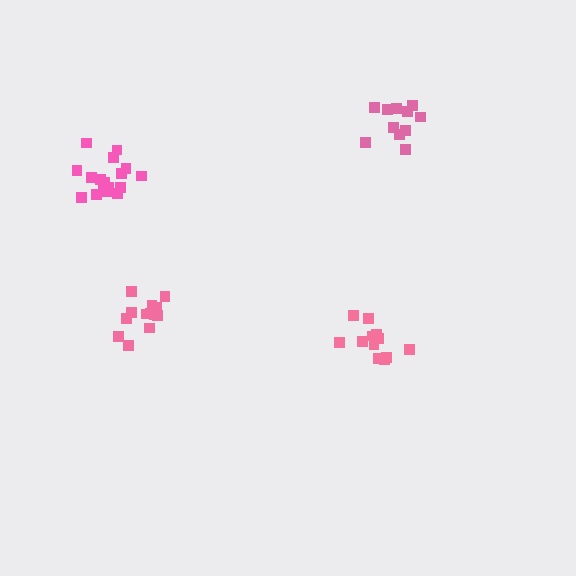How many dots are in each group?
Group 1: 17 dots, Group 2: 12 dots, Group 3: 11 dots, Group 4: 13 dots (53 total).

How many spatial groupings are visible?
There are 4 spatial groupings.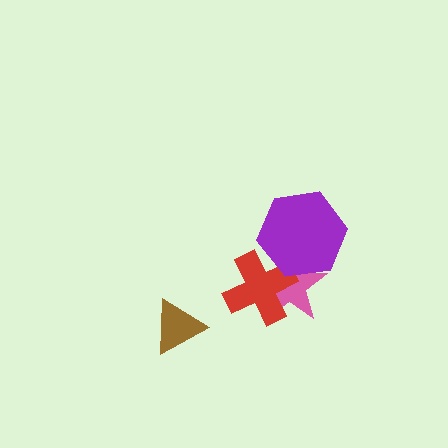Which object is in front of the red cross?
The purple hexagon is in front of the red cross.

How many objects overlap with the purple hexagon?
2 objects overlap with the purple hexagon.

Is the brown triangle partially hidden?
No, no other shape covers it.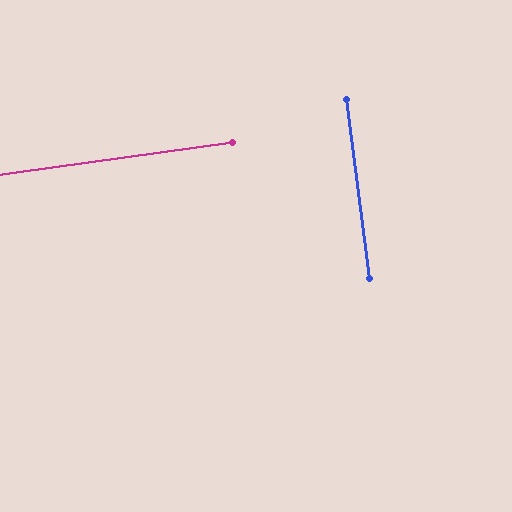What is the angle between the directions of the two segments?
Approximately 89 degrees.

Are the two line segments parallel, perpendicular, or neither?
Perpendicular — they meet at approximately 89°.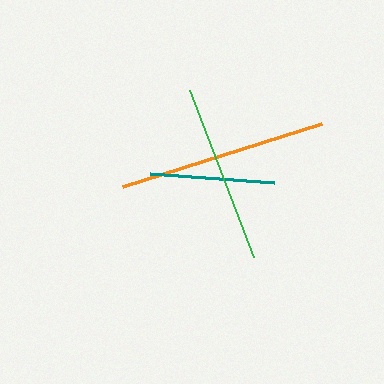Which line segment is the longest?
The orange line is the longest at approximately 209 pixels.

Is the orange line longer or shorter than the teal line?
The orange line is longer than the teal line.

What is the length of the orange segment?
The orange segment is approximately 209 pixels long.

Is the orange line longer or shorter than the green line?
The orange line is longer than the green line.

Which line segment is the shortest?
The teal line is the shortest at approximately 124 pixels.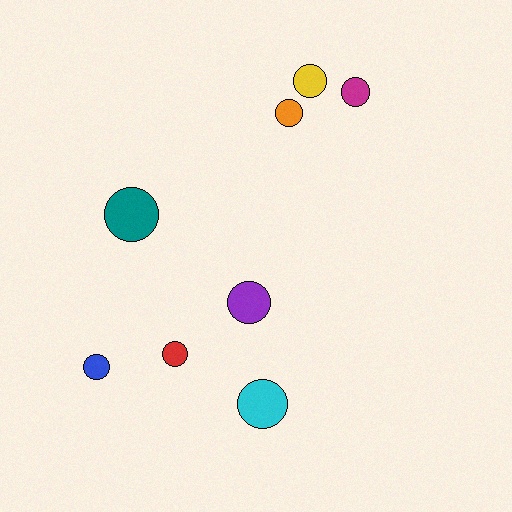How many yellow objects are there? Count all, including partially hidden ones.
There is 1 yellow object.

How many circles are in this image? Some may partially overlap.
There are 8 circles.